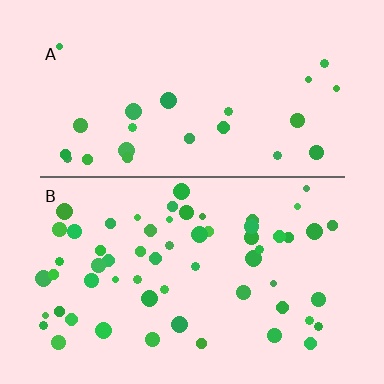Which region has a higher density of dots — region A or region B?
B (the bottom).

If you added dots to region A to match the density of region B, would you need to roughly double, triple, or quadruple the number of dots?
Approximately double.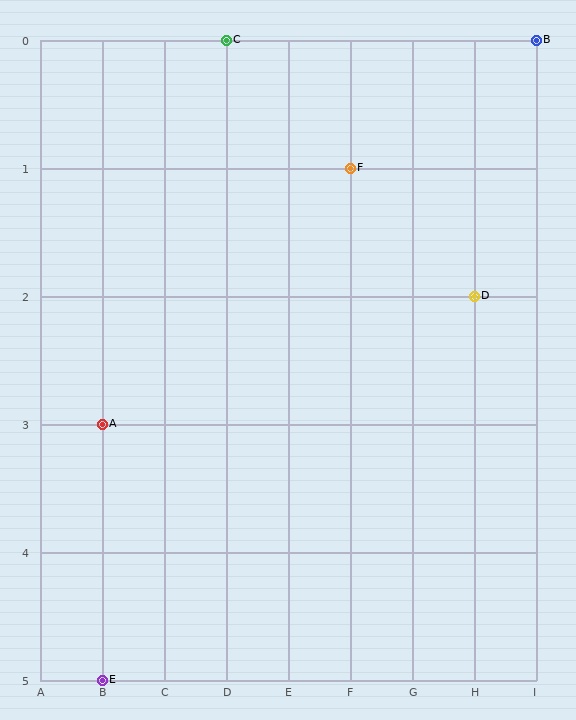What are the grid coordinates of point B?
Point B is at grid coordinates (I, 0).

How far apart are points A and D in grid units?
Points A and D are 6 columns and 1 row apart (about 6.1 grid units diagonally).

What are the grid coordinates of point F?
Point F is at grid coordinates (F, 1).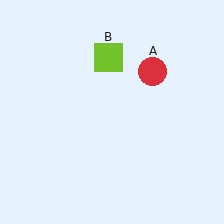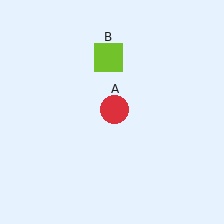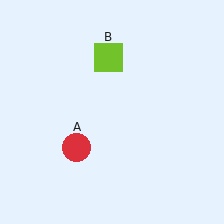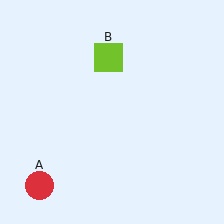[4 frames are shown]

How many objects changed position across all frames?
1 object changed position: red circle (object A).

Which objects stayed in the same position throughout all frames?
Lime square (object B) remained stationary.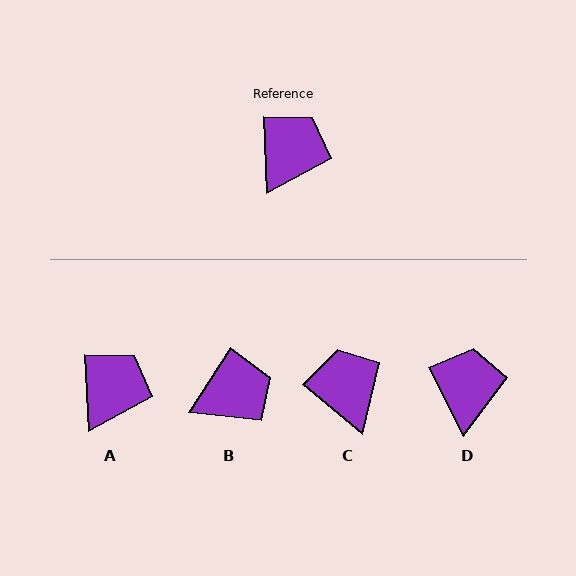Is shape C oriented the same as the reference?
No, it is off by about 48 degrees.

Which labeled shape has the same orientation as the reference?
A.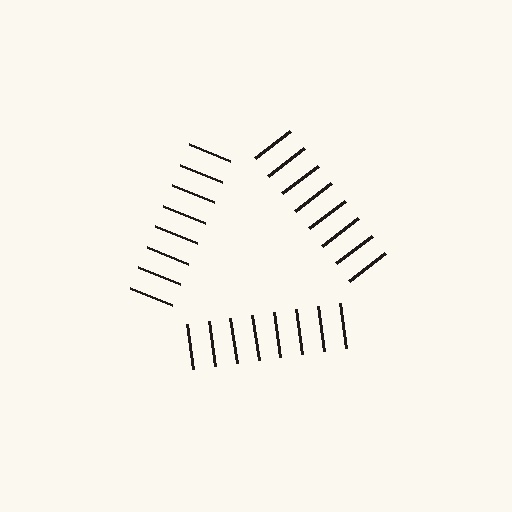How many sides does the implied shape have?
3 sides — the line-ends trace a triangle.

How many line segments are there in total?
24 — 8 along each of the 3 edges.